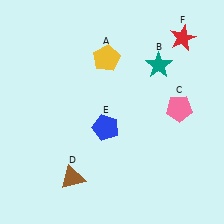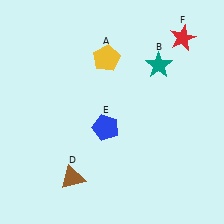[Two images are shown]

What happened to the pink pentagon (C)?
The pink pentagon (C) was removed in Image 2. It was in the top-right area of Image 1.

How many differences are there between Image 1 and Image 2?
There is 1 difference between the two images.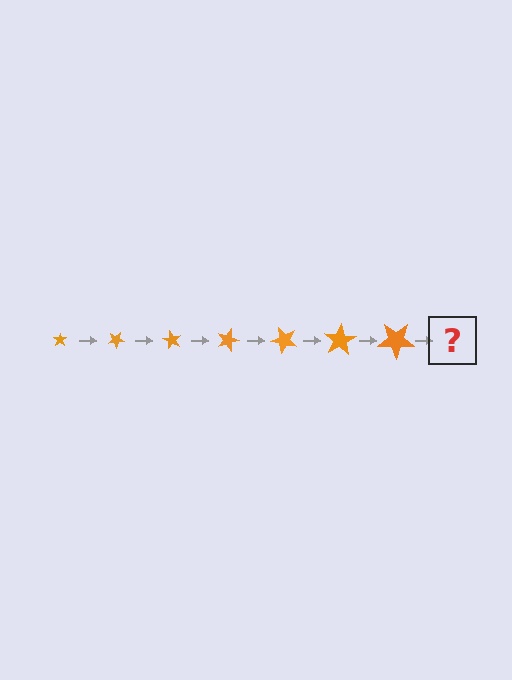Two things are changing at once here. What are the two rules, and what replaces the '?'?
The two rules are that the star grows larger each step and it rotates 30 degrees each step. The '?' should be a star, larger than the previous one and rotated 210 degrees from the start.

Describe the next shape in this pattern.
It should be a star, larger than the previous one and rotated 210 degrees from the start.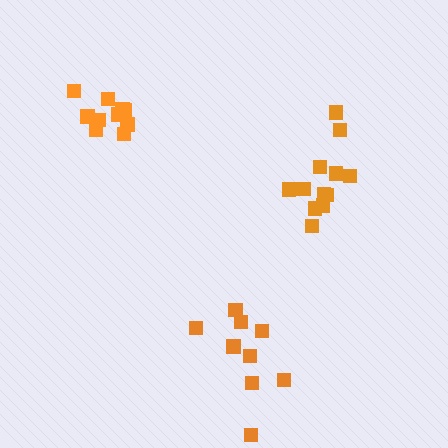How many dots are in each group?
Group 1: 9 dots, Group 2: 10 dots, Group 3: 12 dots (31 total).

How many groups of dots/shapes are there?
There are 3 groups.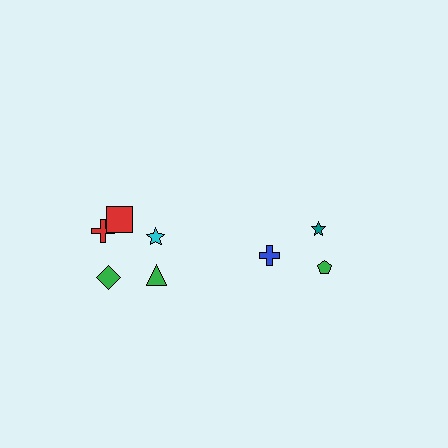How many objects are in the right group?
There are 3 objects.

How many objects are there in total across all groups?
There are 8 objects.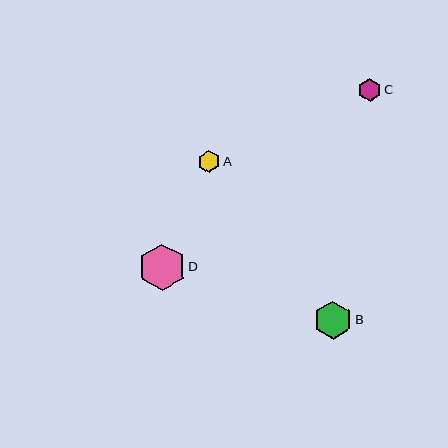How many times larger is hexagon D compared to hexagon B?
Hexagon D is approximately 1.2 times the size of hexagon B.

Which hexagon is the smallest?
Hexagon A is the smallest with a size of approximately 21 pixels.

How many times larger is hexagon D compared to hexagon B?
Hexagon D is approximately 1.2 times the size of hexagon B.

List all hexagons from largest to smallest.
From largest to smallest: D, B, C, A.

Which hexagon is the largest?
Hexagon D is the largest with a size of approximately 47 pixels.